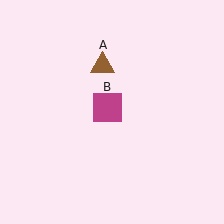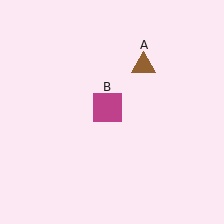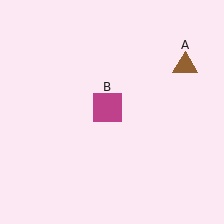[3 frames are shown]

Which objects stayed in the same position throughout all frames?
Magenta square (object B) remained stationary.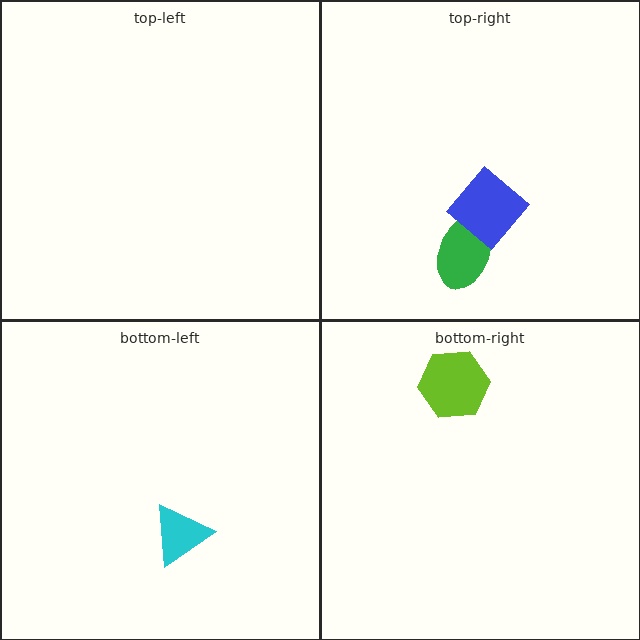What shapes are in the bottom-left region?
The cyan triangle.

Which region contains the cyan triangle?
The bottom-left region.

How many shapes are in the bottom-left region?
1.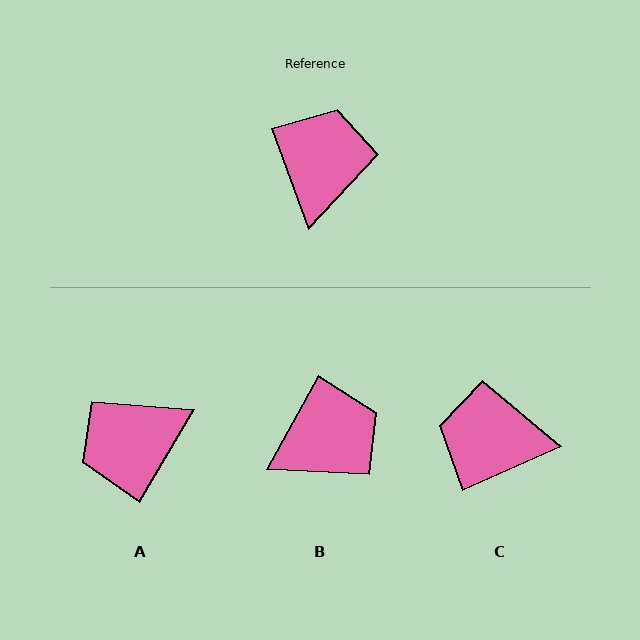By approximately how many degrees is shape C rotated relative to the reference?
Approximately 94 degrees counter-clockwise.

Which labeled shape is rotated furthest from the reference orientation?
A, about 129 degrees away.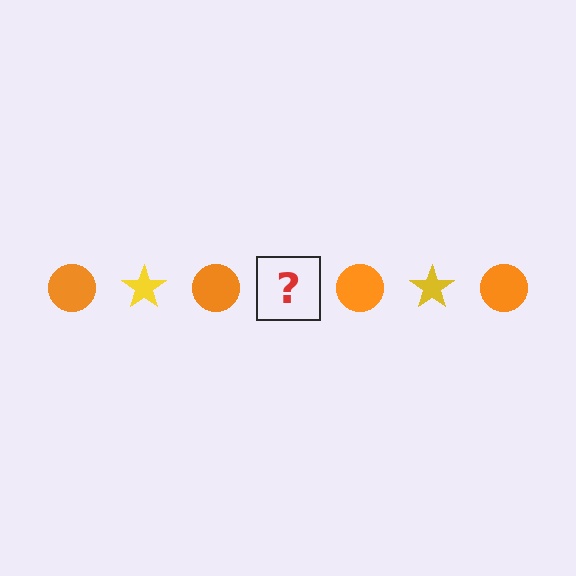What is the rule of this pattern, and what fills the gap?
The rule is that the pattern alternates between orange circle and yellow star. The gap should be filled with a yellow star.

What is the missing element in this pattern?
The missing element is a yellow star.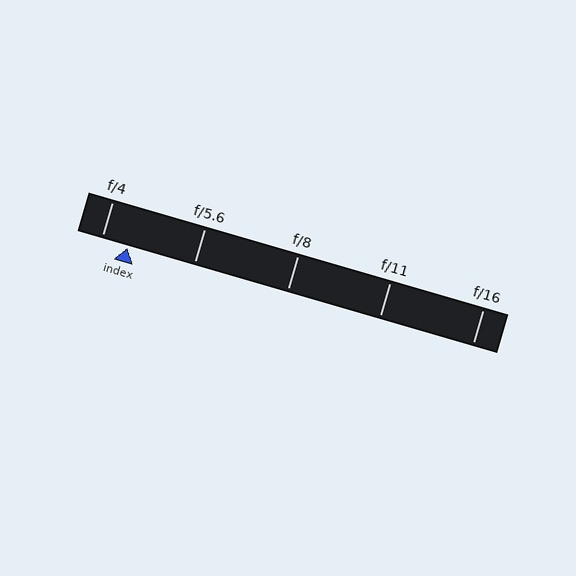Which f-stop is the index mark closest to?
The index mark is closest to f/4.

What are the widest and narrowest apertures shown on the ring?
The widest aperture shown is f/4 and the narrowest is f/16.